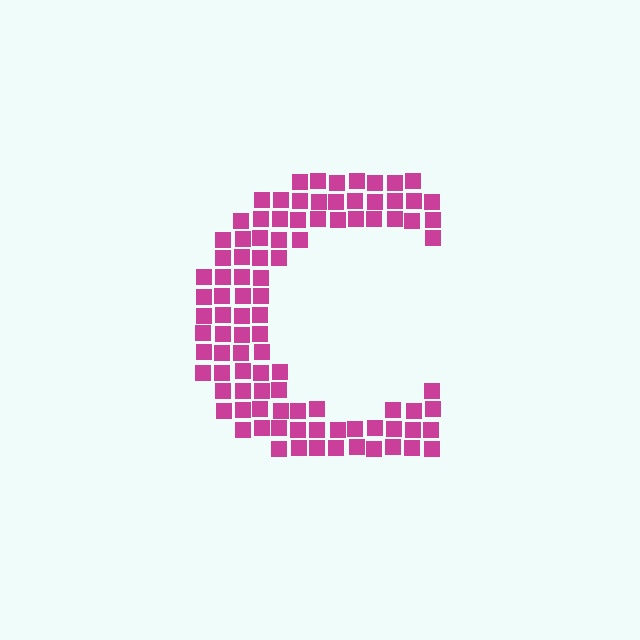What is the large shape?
The large shape is the letter C.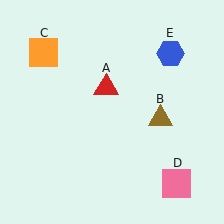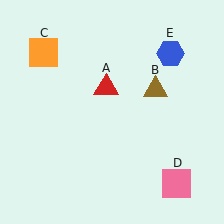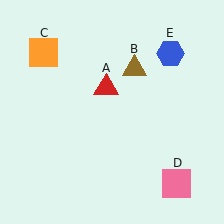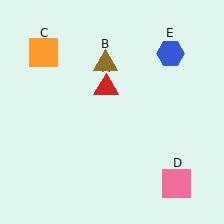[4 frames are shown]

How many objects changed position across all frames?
1 object changed position: brown triangle (object B).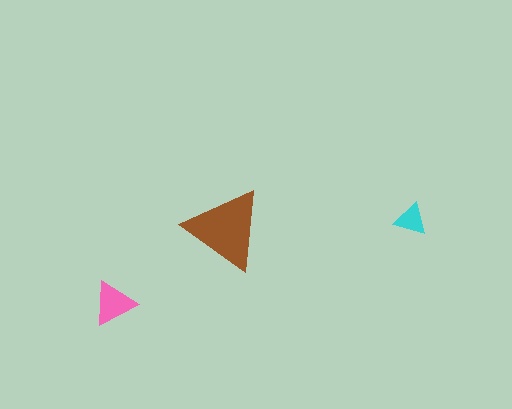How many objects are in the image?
There are 3 objects in the image.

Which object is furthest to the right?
The cyan triangle is rightmost.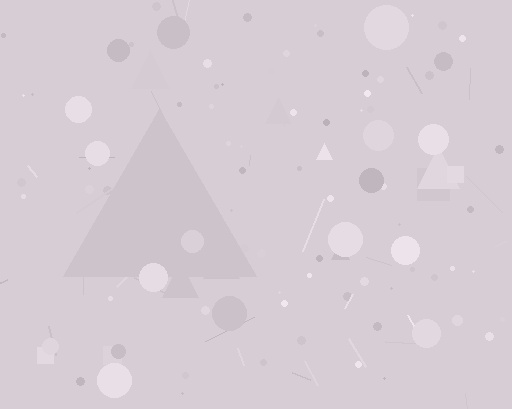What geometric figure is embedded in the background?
A triangle is embedded in the background.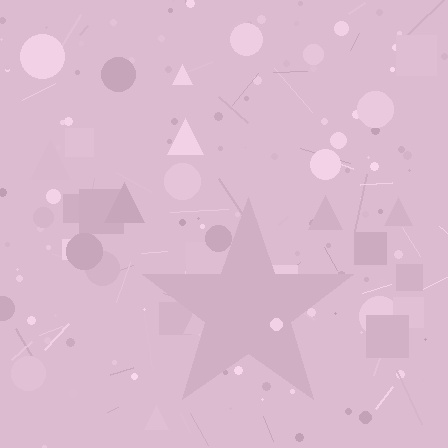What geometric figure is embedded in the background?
A star is embedded in the background.